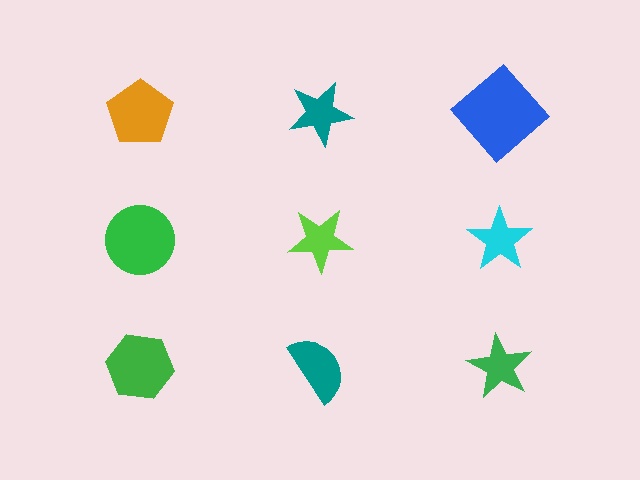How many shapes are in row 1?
3 shapes.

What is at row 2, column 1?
A green circle.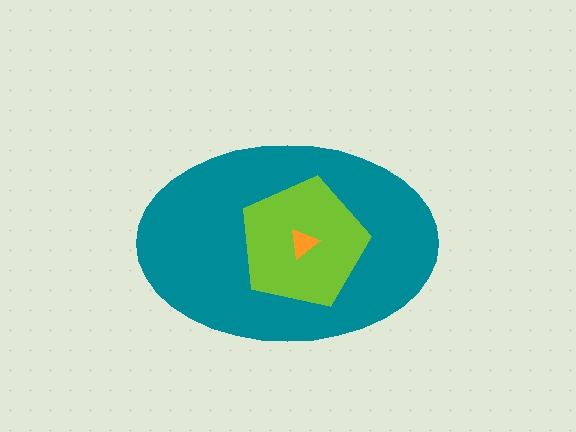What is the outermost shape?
The teal ellipse.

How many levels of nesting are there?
3.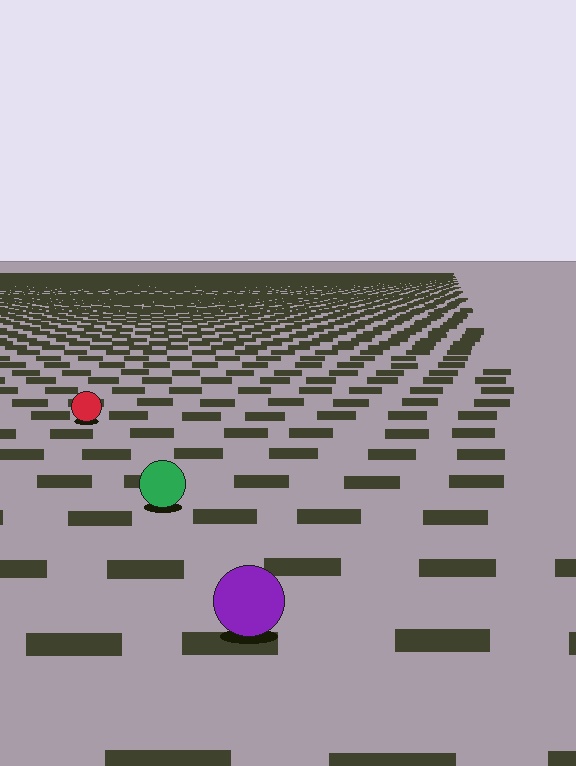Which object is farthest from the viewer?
The red circle is farthest from the viewer. It appears smaller and the ground texture around it is denser.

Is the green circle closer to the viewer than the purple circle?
No. The purple circle is closer — you can tell from the texture gradient: the ground texture is coarser near it.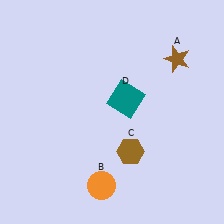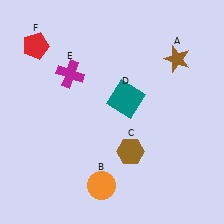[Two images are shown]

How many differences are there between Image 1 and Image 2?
There are 2 differences between the two images.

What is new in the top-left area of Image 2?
A magenta cross (E) was added in the top-left area of Image 2.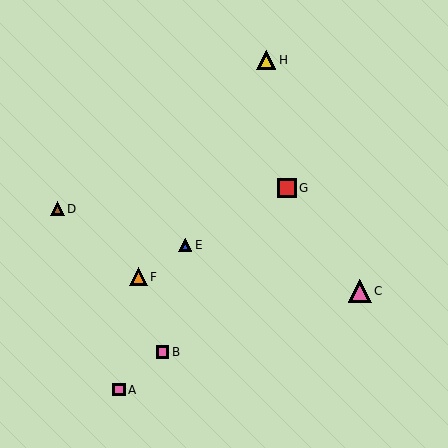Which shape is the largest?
The pink triangle (labeled C) is the largest.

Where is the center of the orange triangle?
The center of the orange triangle is at (138, 277).